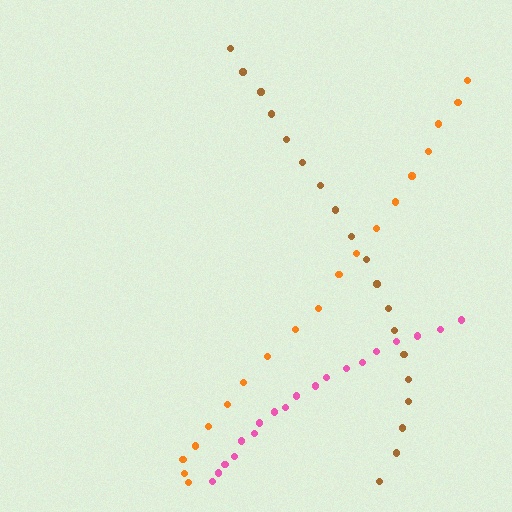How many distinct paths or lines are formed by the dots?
There are 3 distinct paths.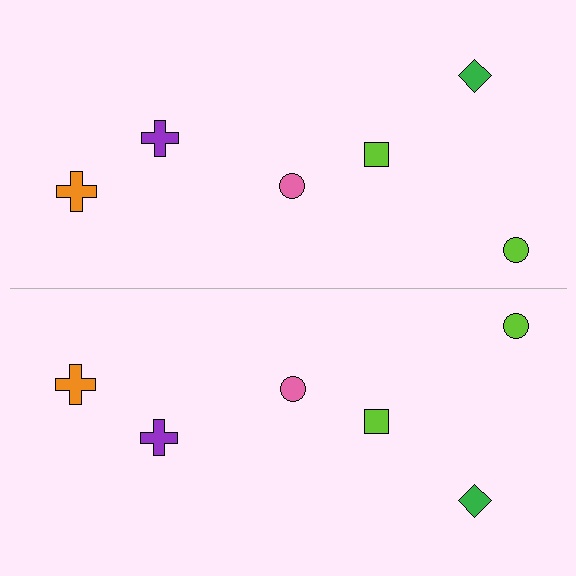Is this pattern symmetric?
Yes, this pattern has bilateral (reflection) symmetry.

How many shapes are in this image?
There are 12 shapes in this image.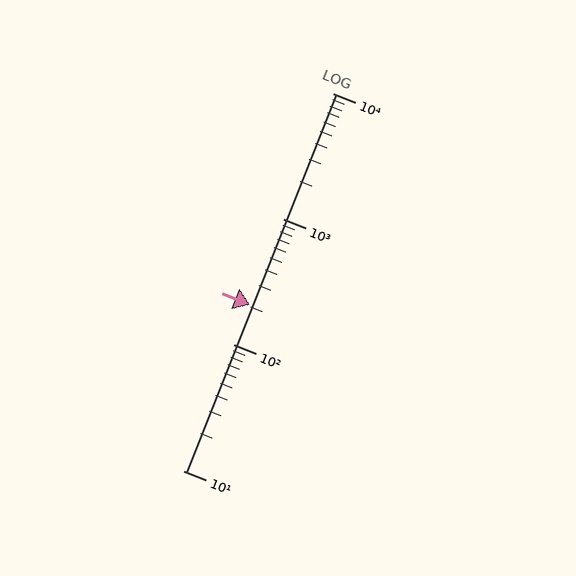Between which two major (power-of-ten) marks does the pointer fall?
The pointer is between 100 and 1000.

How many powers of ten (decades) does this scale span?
The scale spans 3 decades, from 10 to 10000.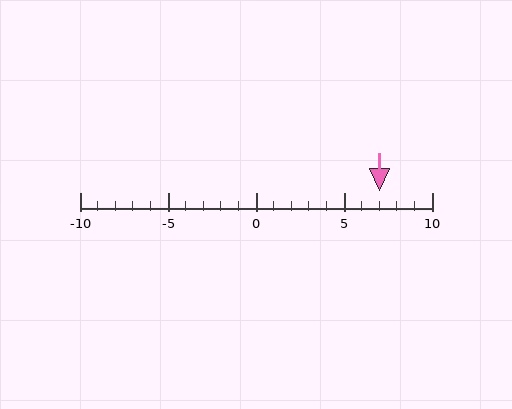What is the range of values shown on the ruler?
The ruler shows values from -10 to 10.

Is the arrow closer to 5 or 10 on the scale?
The arrow is closer to 5.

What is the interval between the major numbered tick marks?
The major tick marks are spaced 5 units apart.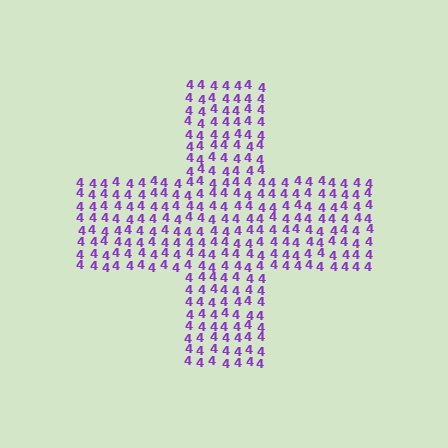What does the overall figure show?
The overall figure shows a cross.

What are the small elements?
The small elements are digit 4's.